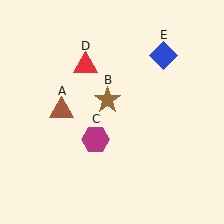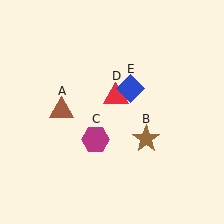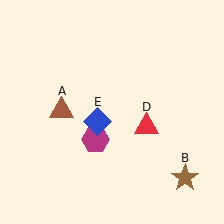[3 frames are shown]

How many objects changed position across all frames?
3 objects changed position: brown star (object B), red triangle (object D), blue diamond (object E).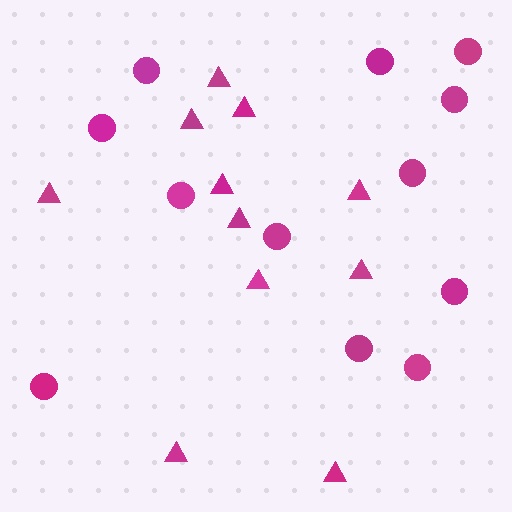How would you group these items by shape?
There are 2 groups: one group of triangles (11) and one group of circles (12).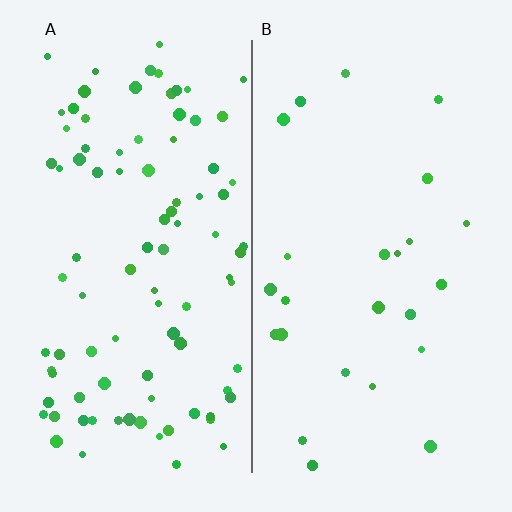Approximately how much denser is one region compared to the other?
Approximately 3.7× — region A over region B.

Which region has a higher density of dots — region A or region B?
A (the left).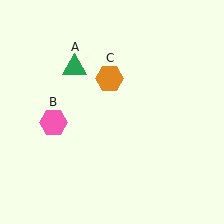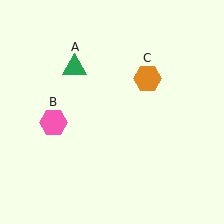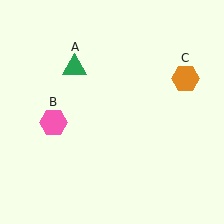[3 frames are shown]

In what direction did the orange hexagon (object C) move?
The orange hexagon (object C) moved right.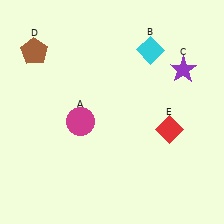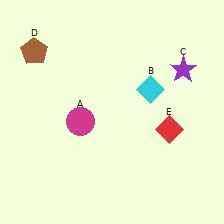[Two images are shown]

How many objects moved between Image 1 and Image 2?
1 object moved between the two images.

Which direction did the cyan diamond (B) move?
The cyan diamond (B) moved down.